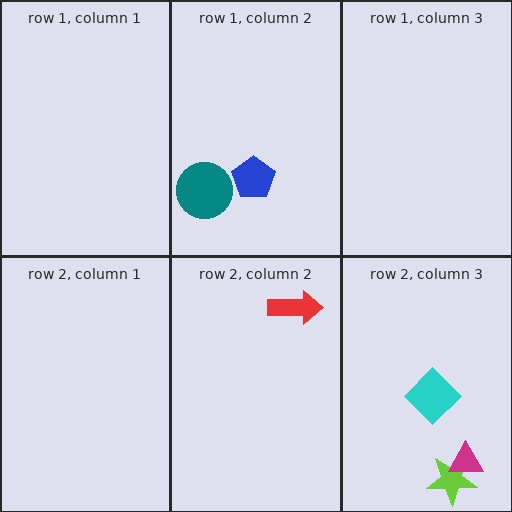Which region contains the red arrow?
The row 2, column 2 region.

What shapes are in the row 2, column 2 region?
The red arrow.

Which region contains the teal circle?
The row 1, column 2 region.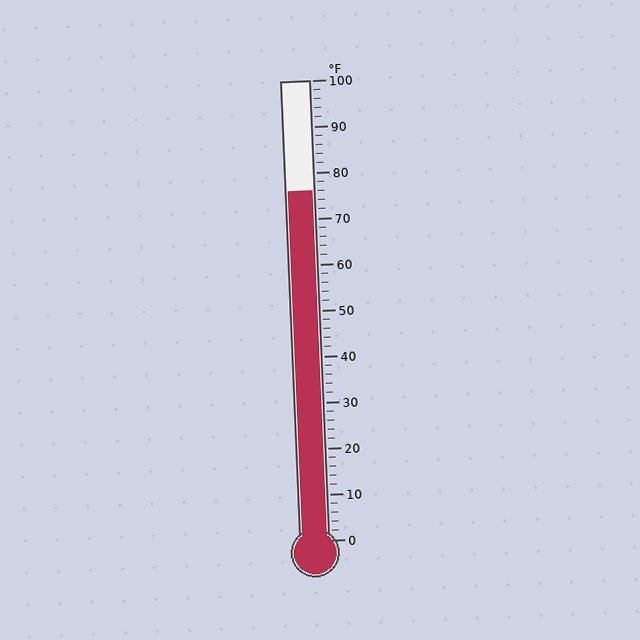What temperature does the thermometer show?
The thermometer shows approximately 76°F.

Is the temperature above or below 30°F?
The temperature is above 30°F.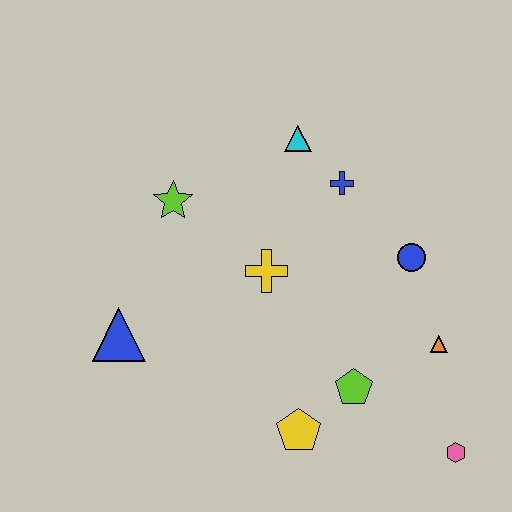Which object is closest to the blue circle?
The orange triangle is closest to the blue circle.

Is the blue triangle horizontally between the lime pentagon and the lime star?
No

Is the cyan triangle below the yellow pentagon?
No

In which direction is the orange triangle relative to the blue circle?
The orange triangle is below the blue circle.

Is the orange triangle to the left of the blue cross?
No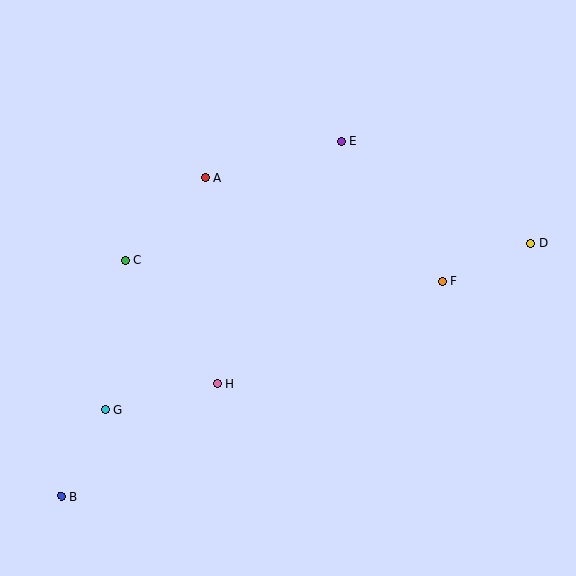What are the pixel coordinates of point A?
Point A is at (205, 178).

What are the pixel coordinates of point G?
Point G is at (105, 409).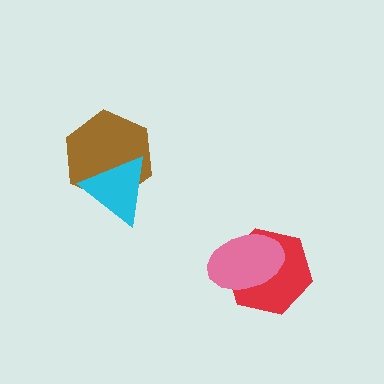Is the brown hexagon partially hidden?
Yes, it is partially covered by another shape.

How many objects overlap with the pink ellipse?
1 object overlaps with the pink ellipse.